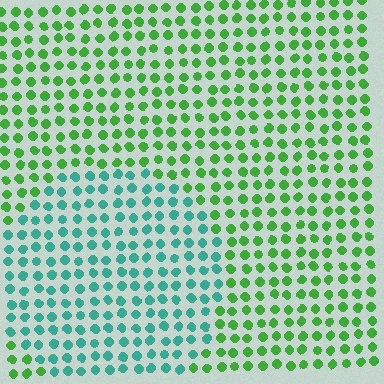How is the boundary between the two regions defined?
The boundary is defined purely by a slight shift in hue (about 51 degrees). Spacing, size, and orientation are identical on both sides.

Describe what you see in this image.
The image is filled with small green elements in a uniform arrangement. A circle-shaped region is visible where the elements are tinted to a slightly different hue, forming a subtle color boundary.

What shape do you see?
I see a circle.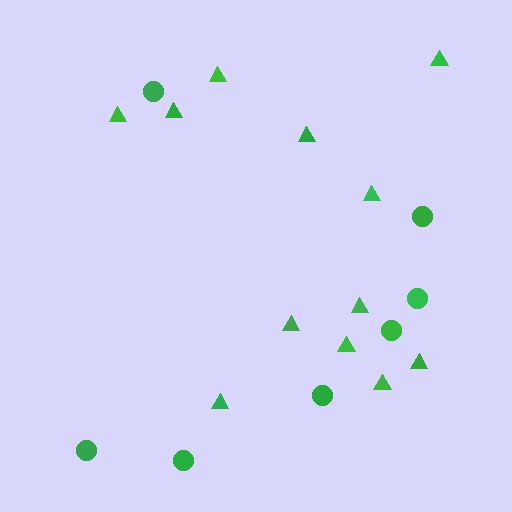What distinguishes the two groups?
There are 2 groups: one group of circles (7) and one group of triangles (12).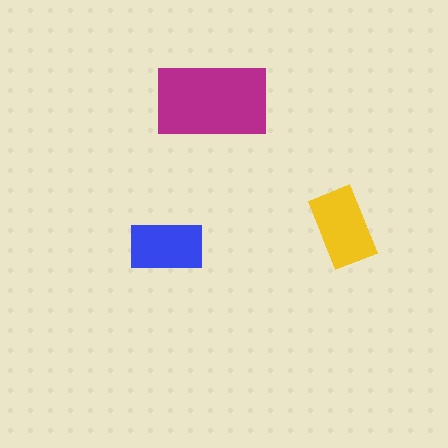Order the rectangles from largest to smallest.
the magenta one, the yellow one, the blue one.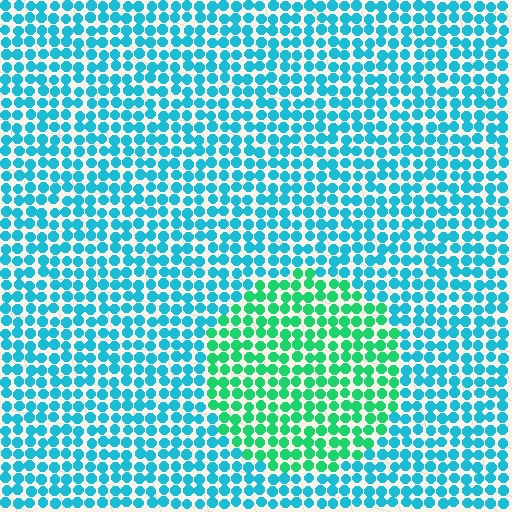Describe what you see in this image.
The image is filled with small cyan elements in a uniform arrangement. A circle-shaped region is visible where the elements are tinted to a slightly different hue, forming a subtle color boundary.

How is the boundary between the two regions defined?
The boundary is defined purely by a slight shift in hue (about 41 degrees). Spacing, size, and orientation are identical on both sides.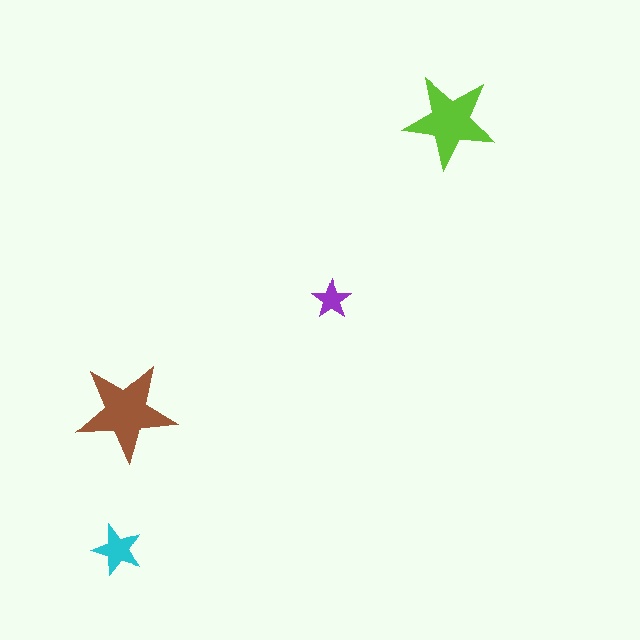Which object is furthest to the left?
The cyan star is leftmost.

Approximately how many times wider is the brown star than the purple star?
About 2.5 times wider.